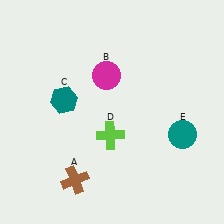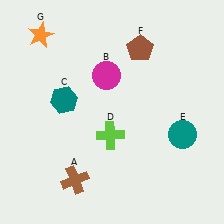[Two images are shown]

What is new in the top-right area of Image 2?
A brown pentagon (F) was added in the top-right area of Image 2.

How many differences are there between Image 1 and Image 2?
There are 2 differences between the two images.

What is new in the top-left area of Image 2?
An orange star (G) was added in the top-left area of Image 2.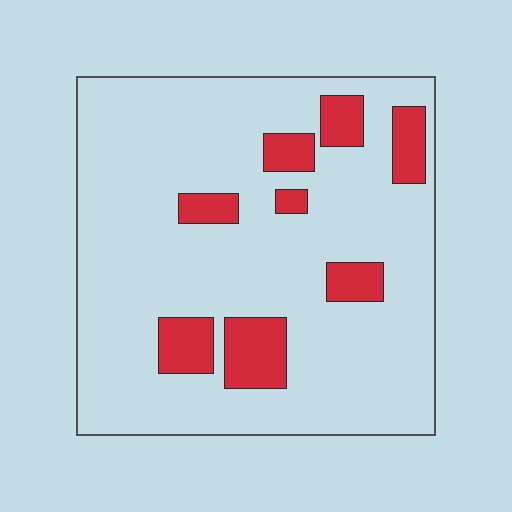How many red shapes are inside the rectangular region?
8.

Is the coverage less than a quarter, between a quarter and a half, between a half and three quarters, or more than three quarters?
Less than a quarter.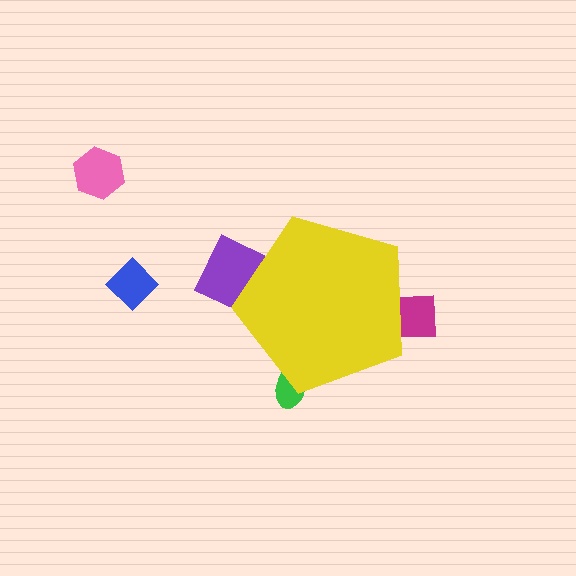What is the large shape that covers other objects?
A yellow pentagon.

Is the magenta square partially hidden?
Yes, the magenta square is partially hidden behind the yellow pentagon.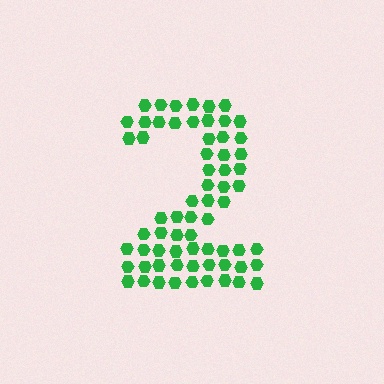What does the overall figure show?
The overall figure shows the digit 2.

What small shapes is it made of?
It is made of small hexagons.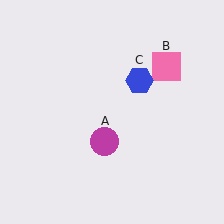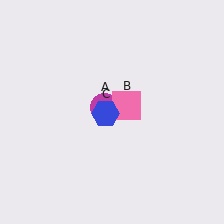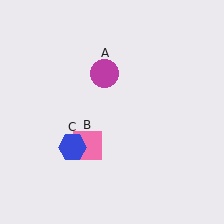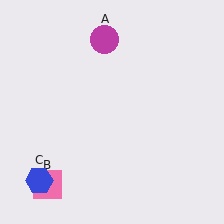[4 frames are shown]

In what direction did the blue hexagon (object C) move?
The blue hexagon (object C) moved down and to the left.